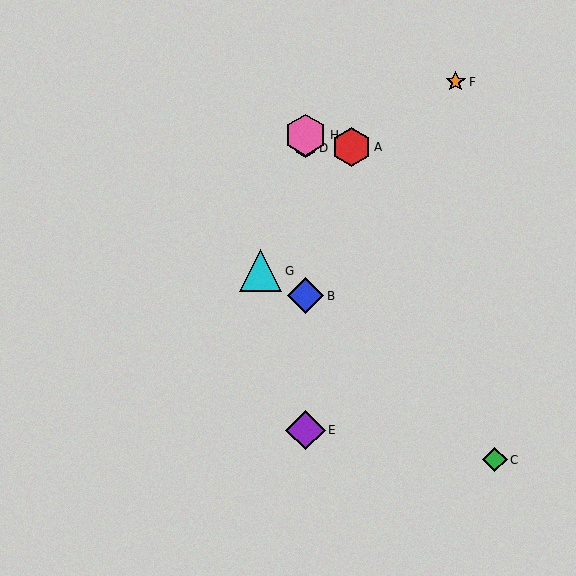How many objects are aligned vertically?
4 objects (B, D, E, H) are aligned vertically.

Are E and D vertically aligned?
Yes, both are at x≈306.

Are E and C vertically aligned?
No, E is at x≈306 and C is at x≈495.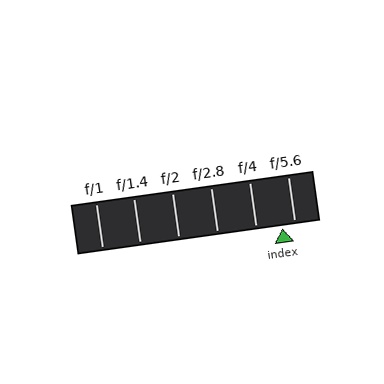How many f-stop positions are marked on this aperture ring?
There are 6 f-stop positions marked.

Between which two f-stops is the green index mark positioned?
The index mark is between f/4 and f/5.6.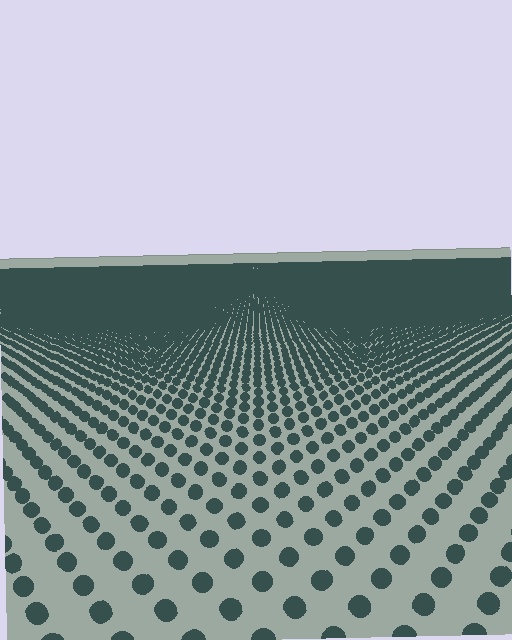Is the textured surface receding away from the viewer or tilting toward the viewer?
The surface is receding away from the viewer. Texture elements get smaller and denser toward the top.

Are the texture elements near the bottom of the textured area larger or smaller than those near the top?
Larger. Near the bottom, elements are closer to the viewer and appear at a bigger on-screen size.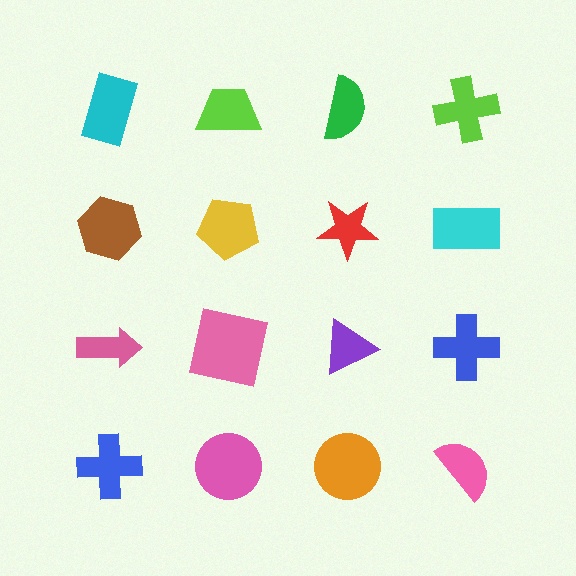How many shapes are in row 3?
4 shapes.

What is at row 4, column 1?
A blue cross.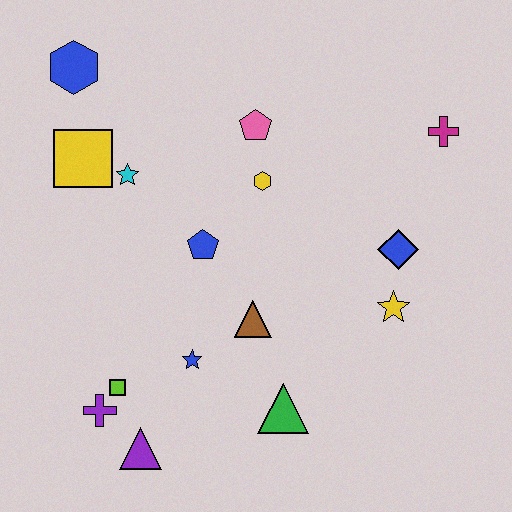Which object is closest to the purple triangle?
The purple cross is closest to the purple triangle.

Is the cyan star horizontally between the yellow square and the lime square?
No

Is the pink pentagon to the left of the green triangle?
Yes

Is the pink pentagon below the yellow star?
No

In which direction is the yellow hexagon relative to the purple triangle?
The yellow hexagon is above the purple triangle.